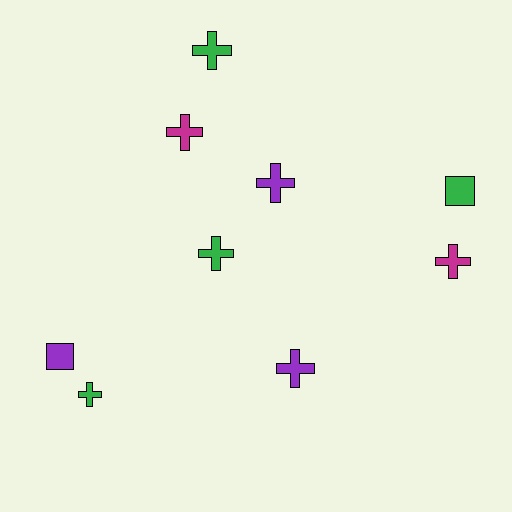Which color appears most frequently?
Green, with 4 objects.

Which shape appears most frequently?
Cross, with 7 objects.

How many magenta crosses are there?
There are 2 magenta crosses.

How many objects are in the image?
There are 9 objects.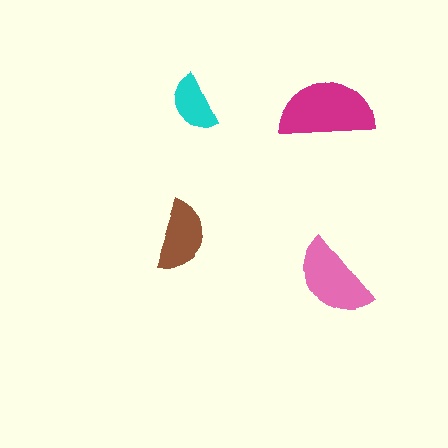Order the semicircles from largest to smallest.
the magenta one, the pink one, the brown one, the cyan one.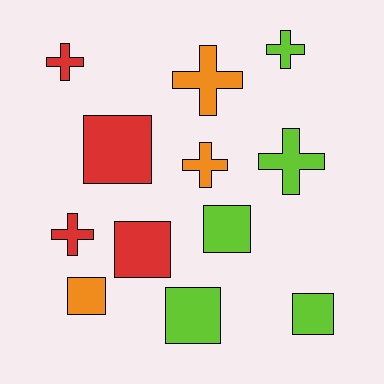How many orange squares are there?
There is 1 orange square.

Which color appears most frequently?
Lime, with 5 objects.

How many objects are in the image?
There are 12 objects.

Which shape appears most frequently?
Cross, with 6 objects.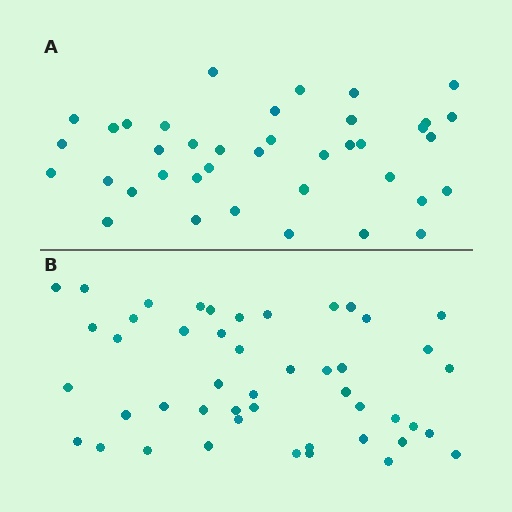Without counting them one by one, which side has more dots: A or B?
Region B (the bottom region) has more dots.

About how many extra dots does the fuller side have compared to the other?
Region B has roughly 8 or so more dots than region A.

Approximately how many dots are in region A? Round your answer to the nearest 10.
About 40 dots. (The exact count is 39, which rounds to 40.)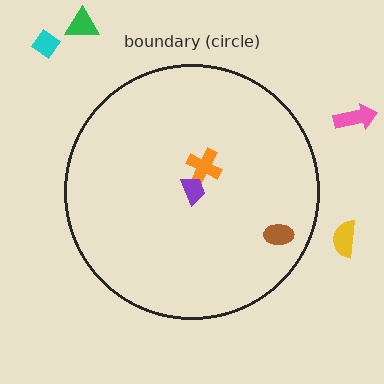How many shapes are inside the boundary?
3 inside, 4 outside.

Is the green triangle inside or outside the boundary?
Outside.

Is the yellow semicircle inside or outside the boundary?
Outside.